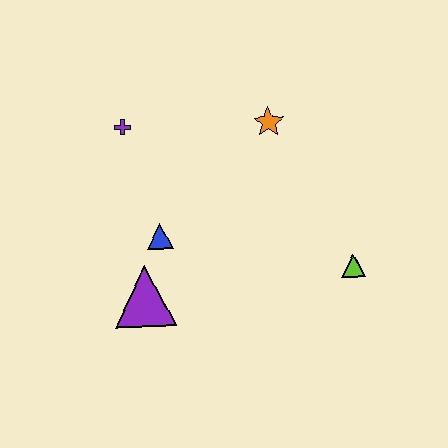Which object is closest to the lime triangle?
The orange star is closest to the lime triangle.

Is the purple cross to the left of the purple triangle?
Yes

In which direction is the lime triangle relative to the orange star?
The lime triangle is below the orange star.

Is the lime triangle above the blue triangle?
No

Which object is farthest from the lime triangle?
The purple cross is farthest from the lime triangle.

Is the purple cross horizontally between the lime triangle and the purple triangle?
No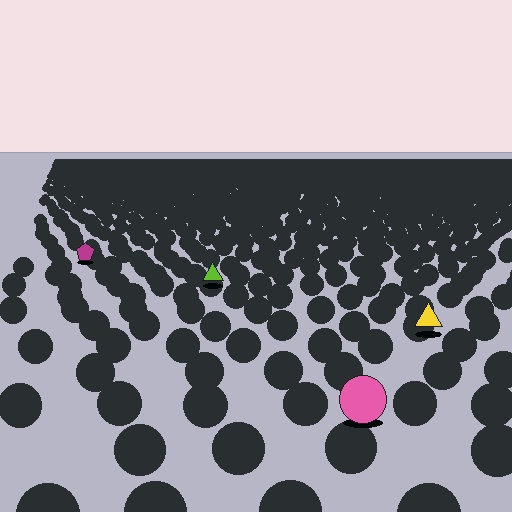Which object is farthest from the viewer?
The magenta pentagon is farthest from the viewer. It appears smaller and the ground texture around it is denser.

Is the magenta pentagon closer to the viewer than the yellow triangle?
No. The yellow triangle is closer — you can tell from the texture gradient: the ground texture is coarser near it.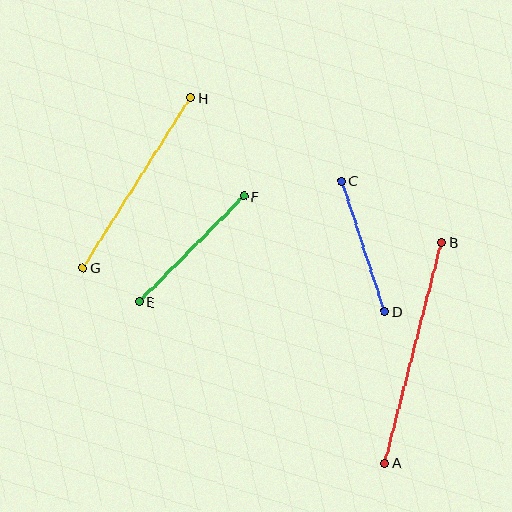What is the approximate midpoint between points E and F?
The midpoint is at approximately (192, 249) pixels.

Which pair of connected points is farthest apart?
Points A and B are farthest apart.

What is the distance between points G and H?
The distance is approximately 201 pixels.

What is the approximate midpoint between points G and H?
The midpoint is at approximately (137, 183) pixels.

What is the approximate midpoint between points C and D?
The midpoint is at approximately (363, 246) pixels.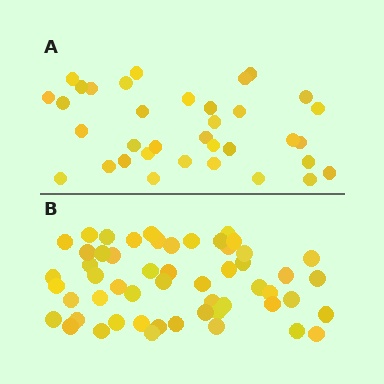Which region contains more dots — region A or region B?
Region B (the bottom region) has more dots.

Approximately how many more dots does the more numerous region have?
Region B has approximately 20 more dots than region A.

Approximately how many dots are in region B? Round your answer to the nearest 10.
About 50 dots. (The exact count is 54, which rounds to 50.)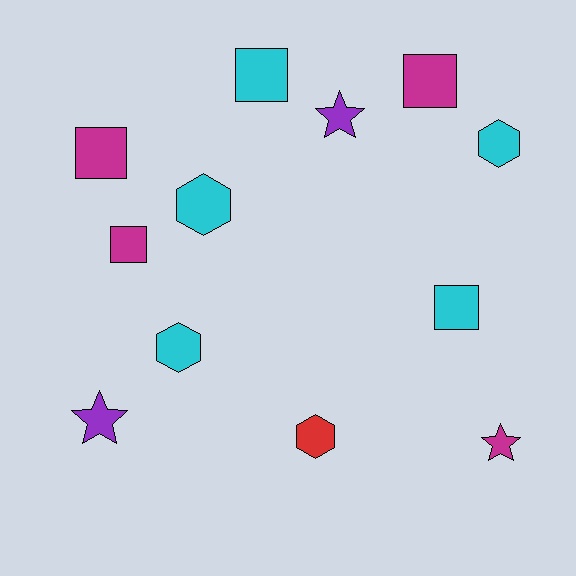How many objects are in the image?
There are 12 objects.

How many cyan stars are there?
There are no cyan stars.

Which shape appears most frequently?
Square, with 5 objects.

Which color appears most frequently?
Cyan, with 5 objects.